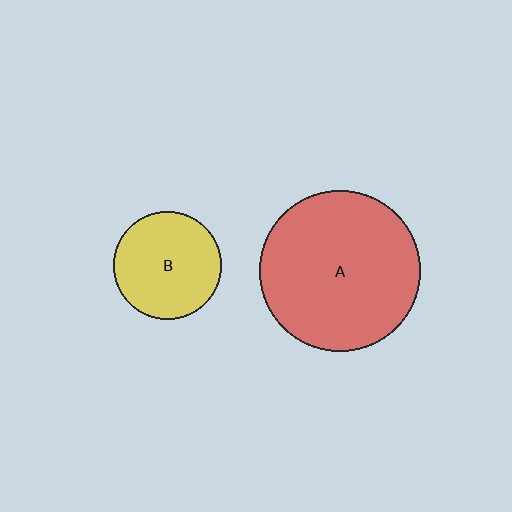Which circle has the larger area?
Circle A (red).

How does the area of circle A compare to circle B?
Approximately 2.2 times.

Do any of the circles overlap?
No, none of the circles overlap.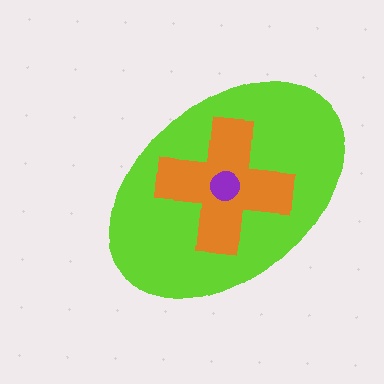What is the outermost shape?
The lime ellipse.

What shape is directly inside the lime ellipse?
The orange cross.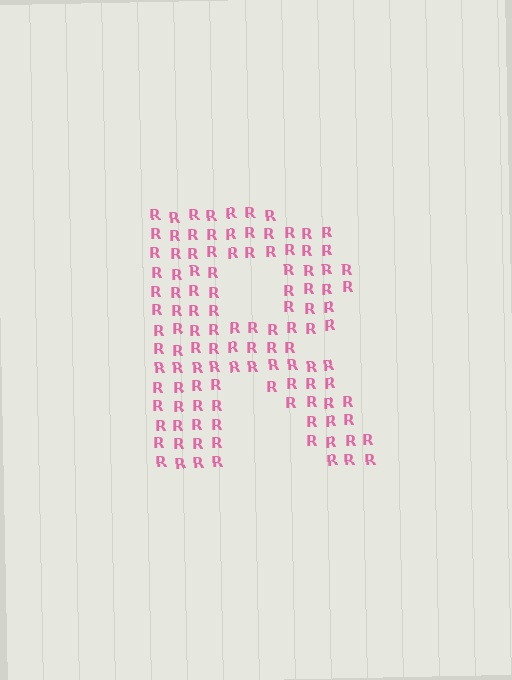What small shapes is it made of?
It is made of small letter R's.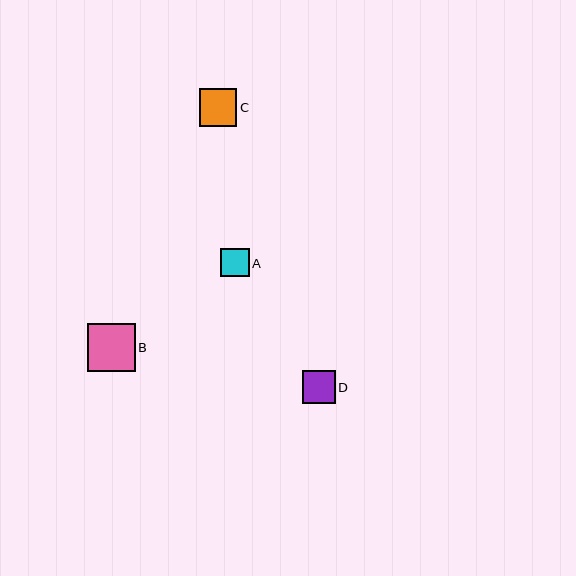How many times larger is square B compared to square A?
Square B is approximately 1.7 times the size of square A.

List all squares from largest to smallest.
From largest to smallest: B, C, D, A.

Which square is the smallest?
Square A is the smallest with a size of approximately 28 pixels.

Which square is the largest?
Square B is the largest with a size of approximately 48 pixels.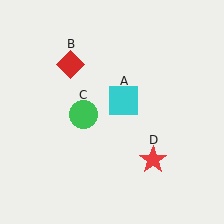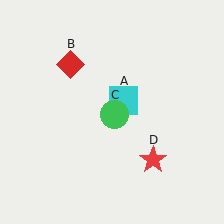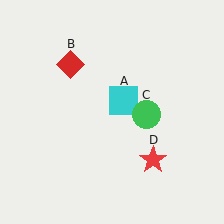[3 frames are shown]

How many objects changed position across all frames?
1 object changed position: green circle (object C).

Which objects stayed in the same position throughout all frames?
Cyan square (object A) and red diamond (object B) and red star (object D) remained stationary.